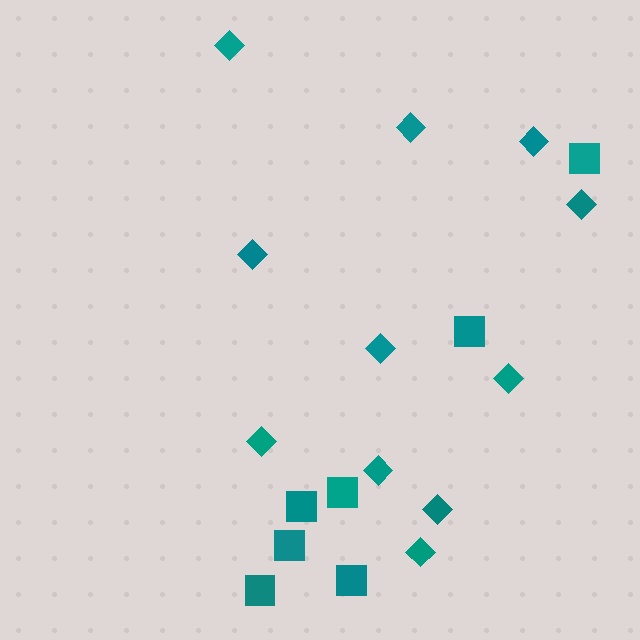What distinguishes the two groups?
There are 2 groups: one group of squares (7) and one group of diamonds (11).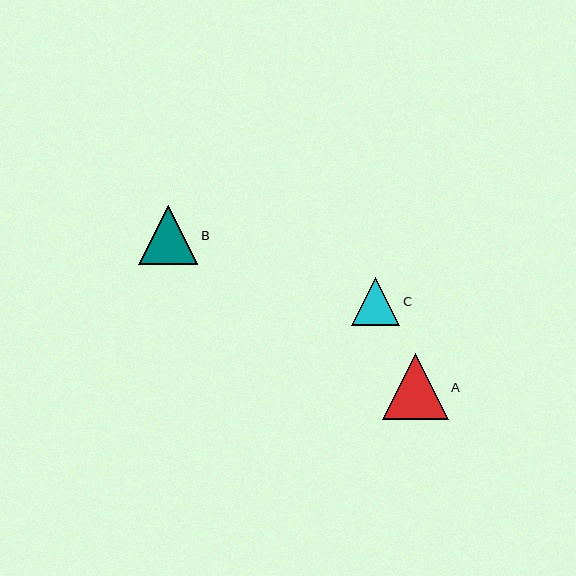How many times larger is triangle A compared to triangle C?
Triangle A is approximately 1.4 times the size of triangle C.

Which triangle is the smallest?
Triangle C is the smallest with a size of approximately 48 pixels.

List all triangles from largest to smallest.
From largest to smallest: A, B, C.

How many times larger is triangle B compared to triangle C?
Triangle B is approximately 1.2 times the size of triangle C.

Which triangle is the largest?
Triangle A is the largest with a size of approximately 66 pixels.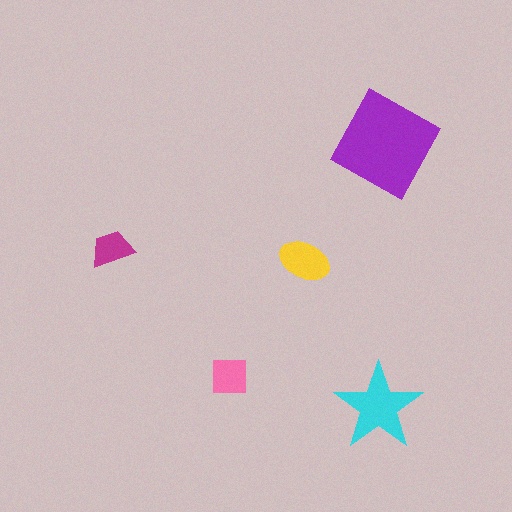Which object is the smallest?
The magenta trapezoid.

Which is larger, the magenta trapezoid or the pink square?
The pink square.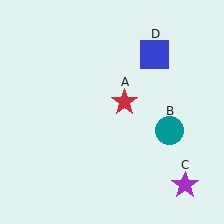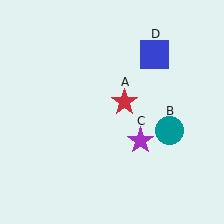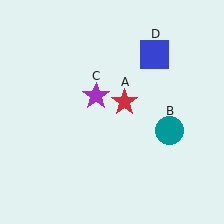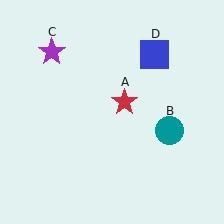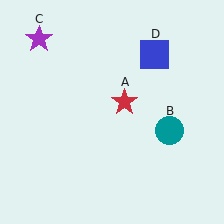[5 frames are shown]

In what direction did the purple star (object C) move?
The purple star (object C) moved up and to the left.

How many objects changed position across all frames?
1 object changed position: purple star (object C).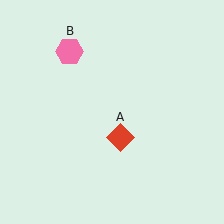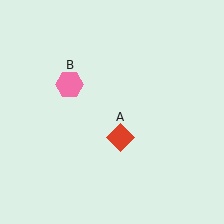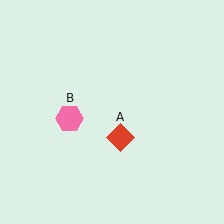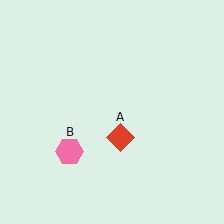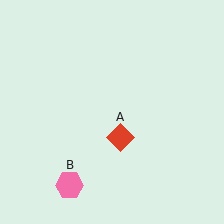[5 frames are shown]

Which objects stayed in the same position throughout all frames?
Red diamond (object A) remained stationary.